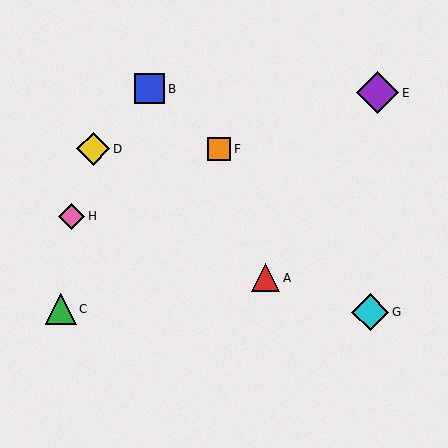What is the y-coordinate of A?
Object A is at y≈278.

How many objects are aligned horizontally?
2 objects (D, F) are aligned horizontally.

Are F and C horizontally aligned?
No, F is at y≈149 and C is at y≈309.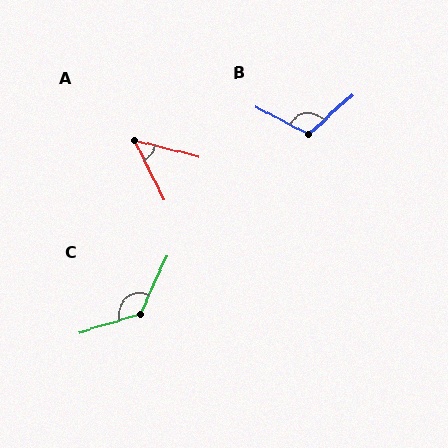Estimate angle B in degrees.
Approximately 110 degrees.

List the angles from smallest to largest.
A (50°), B (110°), C (132°).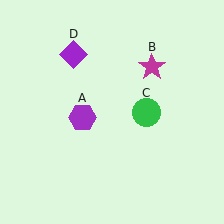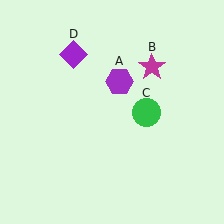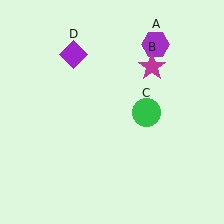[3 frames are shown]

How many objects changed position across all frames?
1 object changed position: purple hexagon (object A).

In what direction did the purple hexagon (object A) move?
The purple hexagon (object A) moved up and to the right.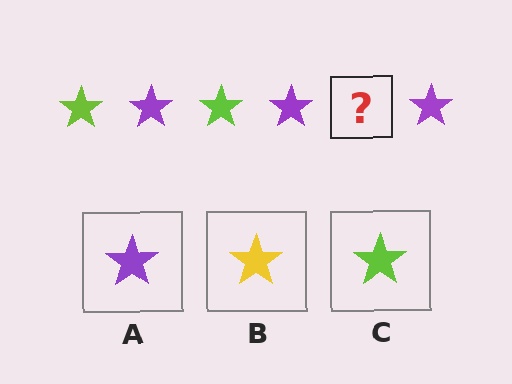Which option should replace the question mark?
Option C.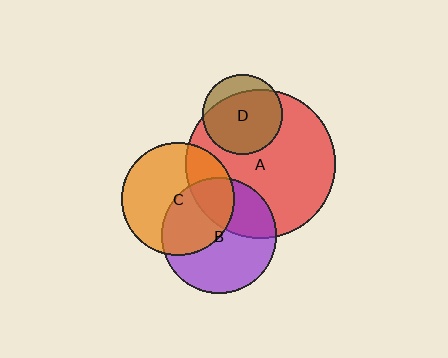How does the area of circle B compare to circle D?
Approximately 2.1 times.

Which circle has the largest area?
Circle A (red).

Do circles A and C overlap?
Yes.